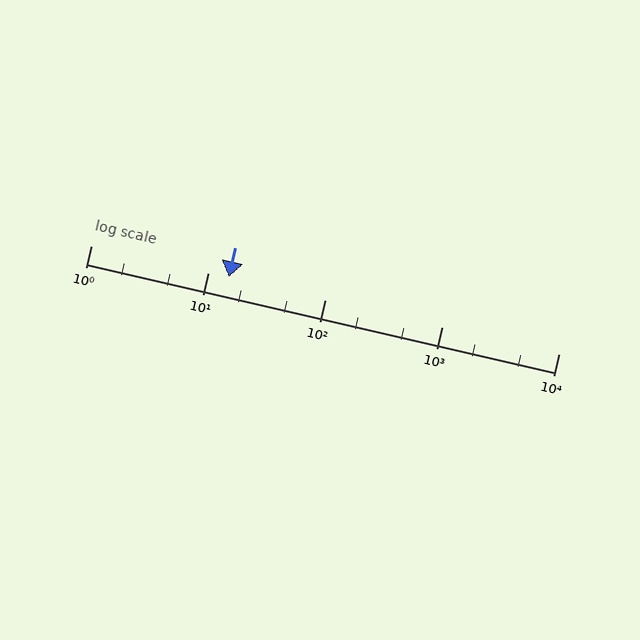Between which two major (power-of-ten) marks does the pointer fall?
The pointer is between 10 and 100.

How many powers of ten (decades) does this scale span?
The scale spans 4 decades, from 1 to 10000.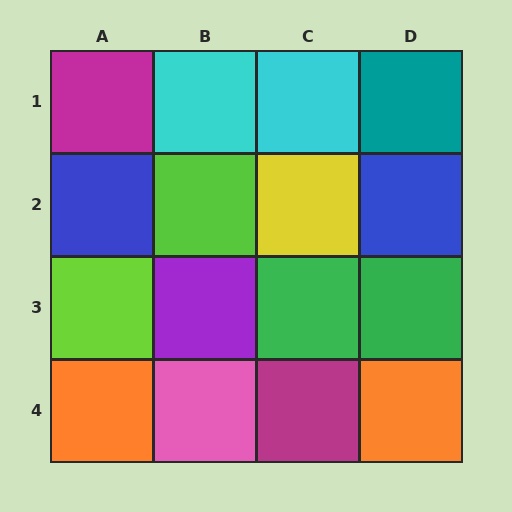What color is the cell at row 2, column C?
Yellow.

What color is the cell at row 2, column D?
Blue.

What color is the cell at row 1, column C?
Cyan.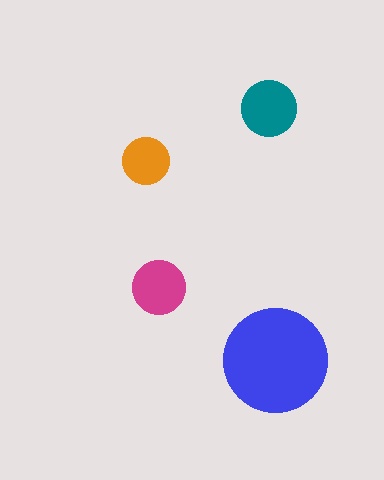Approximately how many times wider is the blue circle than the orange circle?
About 2 times wider.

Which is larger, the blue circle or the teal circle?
The blue one.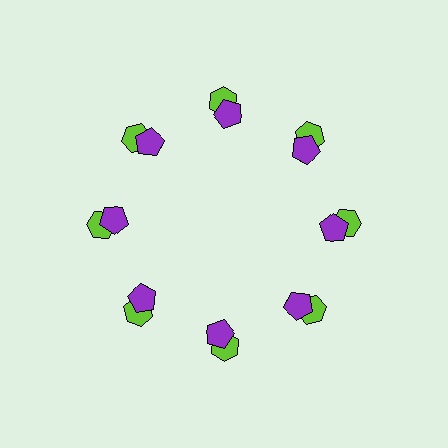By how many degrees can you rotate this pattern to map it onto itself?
The pattern maps onto itself every 45 degrees of rotation.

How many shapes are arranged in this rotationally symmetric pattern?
There are 16 shapes, arranged in 8 groups of 2.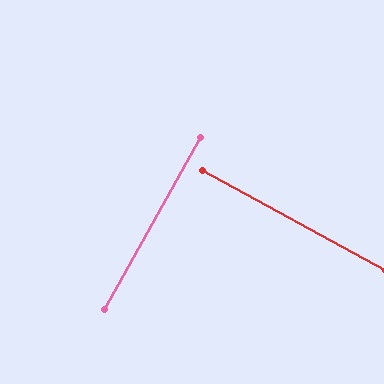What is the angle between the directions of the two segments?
Approximately 89 degrees.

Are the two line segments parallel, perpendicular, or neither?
Perpendicular — they meet at approximately 89°.